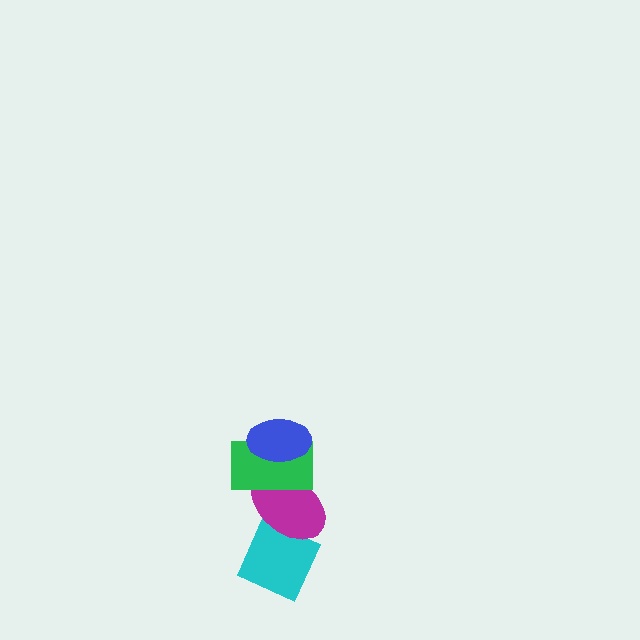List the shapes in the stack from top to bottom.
From top to bottom: the blue ellipse, the green rectangle, the magenta ellipse, the cyan diamond.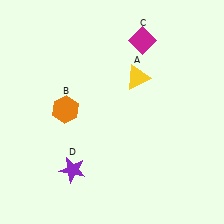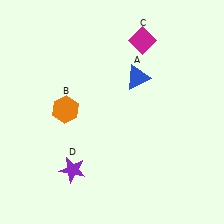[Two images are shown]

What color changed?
The triangle (A) changed from yellow in Image 1 to blue in Image 2.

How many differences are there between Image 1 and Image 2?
There is 1 difference between the two images.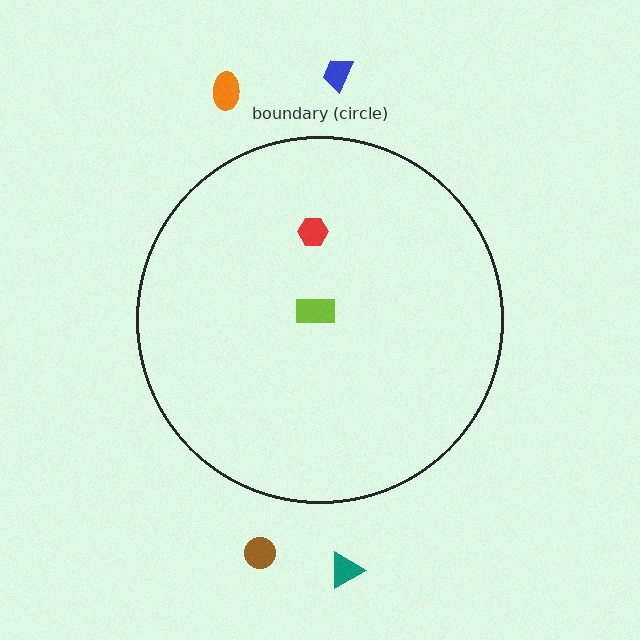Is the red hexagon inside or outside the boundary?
Inside.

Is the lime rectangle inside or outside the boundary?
Inside.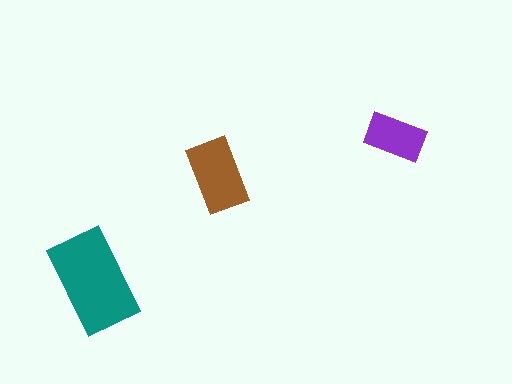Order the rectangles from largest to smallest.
the teal one, the brown one, the purple one.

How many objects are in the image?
There are 3 objects in the image.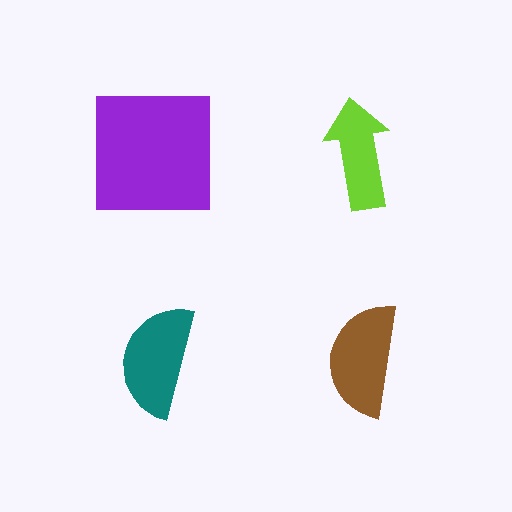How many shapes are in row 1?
2 shapes.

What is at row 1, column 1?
A purple square.